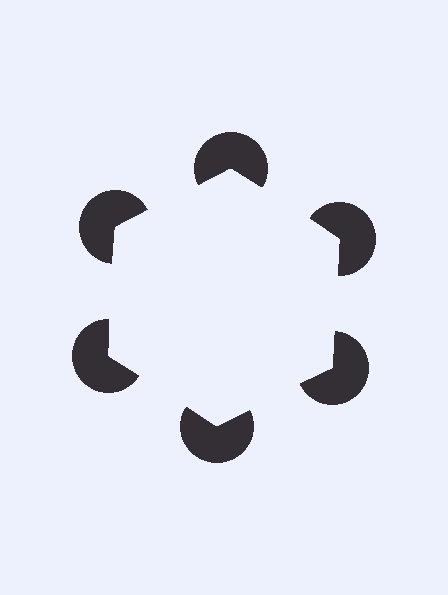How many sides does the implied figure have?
6 sides.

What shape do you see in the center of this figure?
An illusory hexagon — its edges are inferred from the aligned wedge cuts in the pac-man discs, not physically drawn.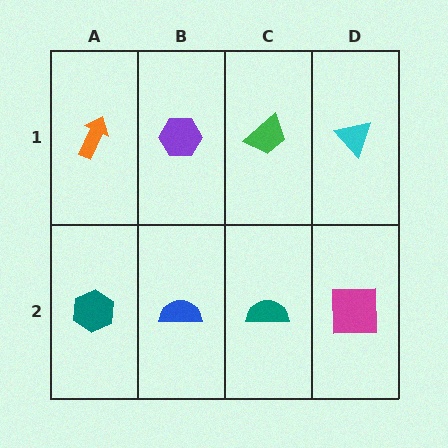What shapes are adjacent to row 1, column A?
A teal hexagon (row 2, column A), a purple hexagon (row 1, column B).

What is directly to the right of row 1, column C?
A cyan triangle.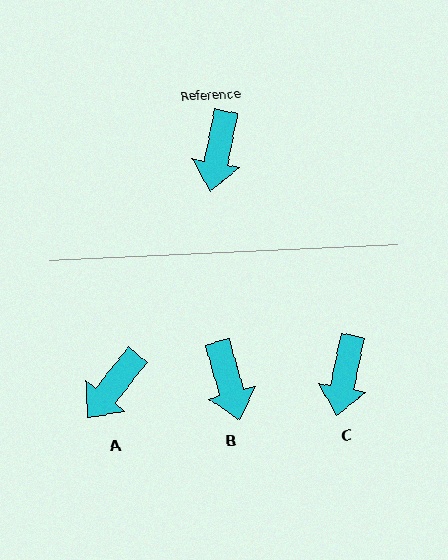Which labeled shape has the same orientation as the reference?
C.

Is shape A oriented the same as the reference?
No, it is off by about 27 degrees.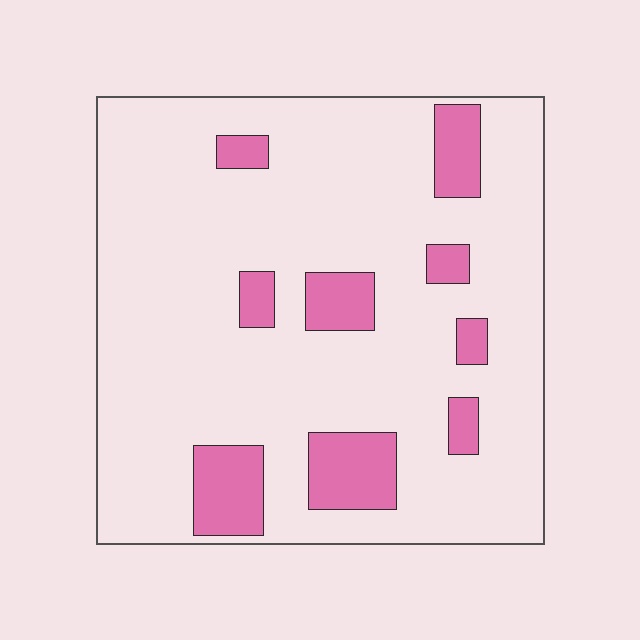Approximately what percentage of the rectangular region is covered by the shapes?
Approximately 15%.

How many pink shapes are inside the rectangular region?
9.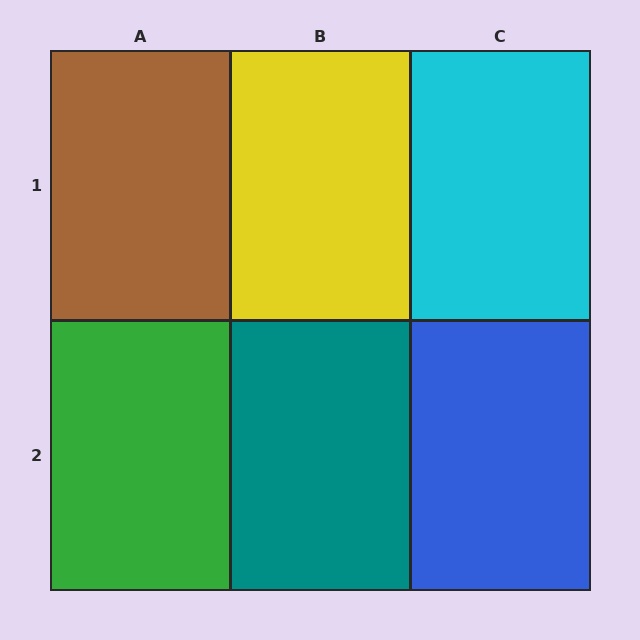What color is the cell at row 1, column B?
Yellow.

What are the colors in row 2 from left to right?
Green, teal, blue.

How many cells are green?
1 cell is green.